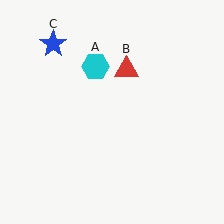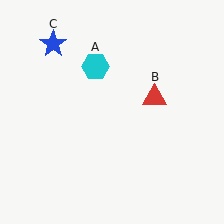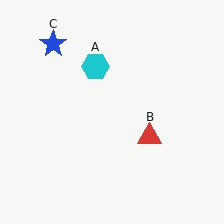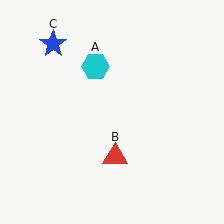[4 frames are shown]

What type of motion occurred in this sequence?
The red triangle (object B) rotated clockwise around the center of the scene.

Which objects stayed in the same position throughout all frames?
Cyan hexagon (object A) and blue star (object C) remained stationary.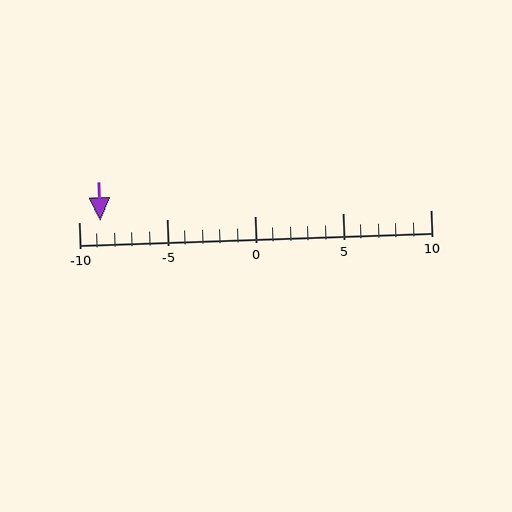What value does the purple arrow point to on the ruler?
The purple arrow points to approximately -9.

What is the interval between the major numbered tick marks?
The major tick marks are spaced 5 units apart.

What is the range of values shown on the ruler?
The ruler shows values from -10 to 10.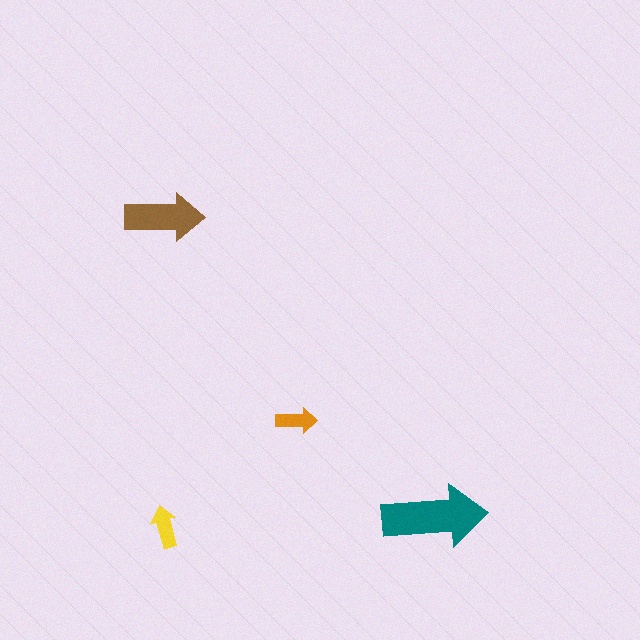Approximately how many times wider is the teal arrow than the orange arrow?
About 2.5 times wider.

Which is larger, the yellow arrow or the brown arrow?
The brown one.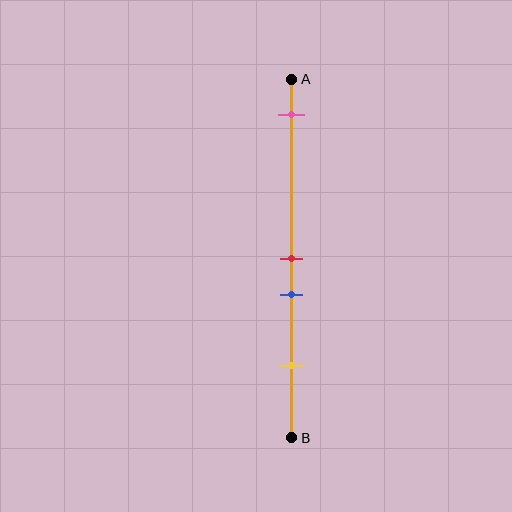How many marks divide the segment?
There are 4 marks dividing the segment.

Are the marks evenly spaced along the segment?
No, the marks are not evenly spaced.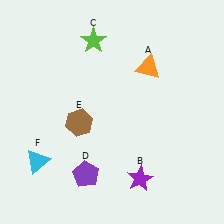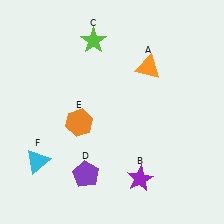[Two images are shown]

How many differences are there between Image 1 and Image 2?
There is 1 difference between the two images.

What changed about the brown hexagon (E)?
In Image 1, E is brown. In Image 2, it changed to orange.